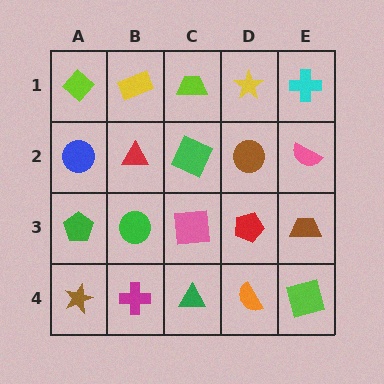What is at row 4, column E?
A lime square.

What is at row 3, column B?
A green circle.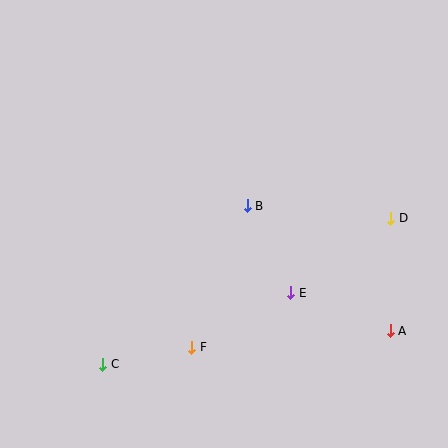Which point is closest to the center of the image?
Point B at (247, 206) is closest to the center.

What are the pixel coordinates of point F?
Point F is at (192, 347).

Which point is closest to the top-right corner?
Point D is closest to the top-right corner.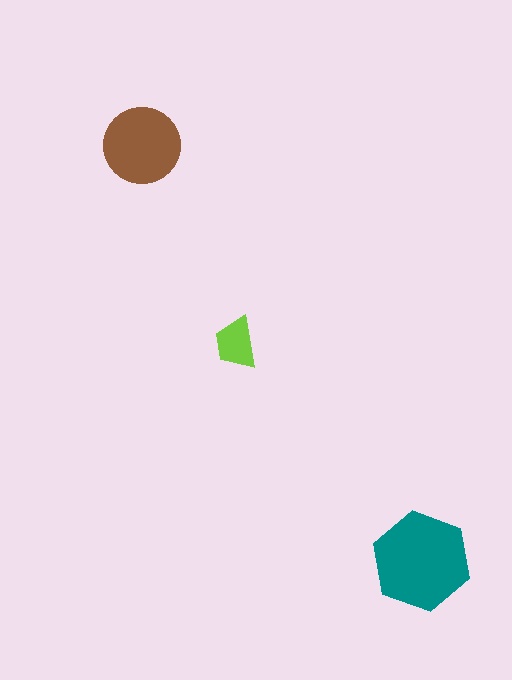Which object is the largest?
The teal hexagon.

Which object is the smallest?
The lime trapezoid.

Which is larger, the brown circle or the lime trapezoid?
The brown circle.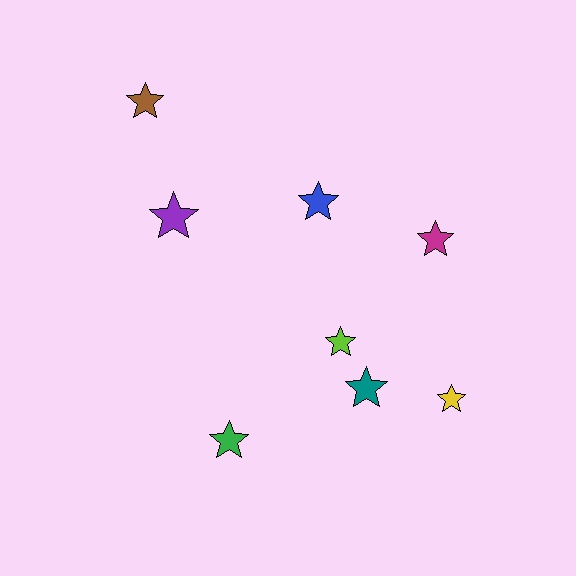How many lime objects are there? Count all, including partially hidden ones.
There is 1 lime object.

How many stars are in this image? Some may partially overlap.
There are 8 stars.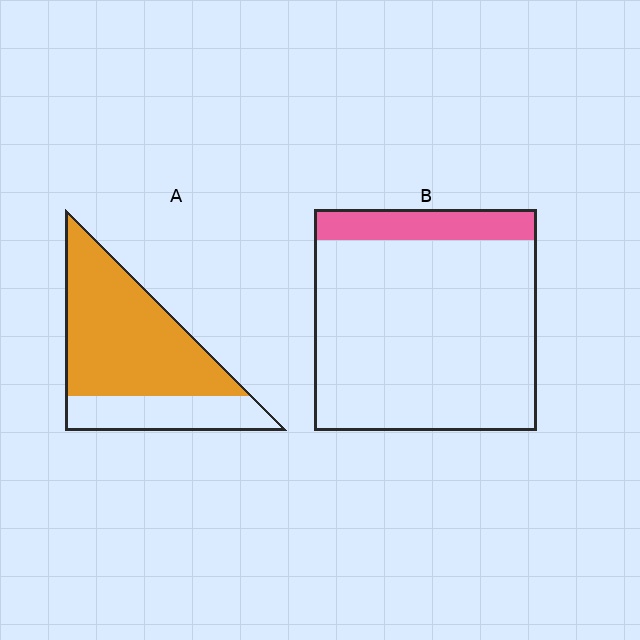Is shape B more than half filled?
No.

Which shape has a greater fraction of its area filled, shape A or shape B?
Shape A.